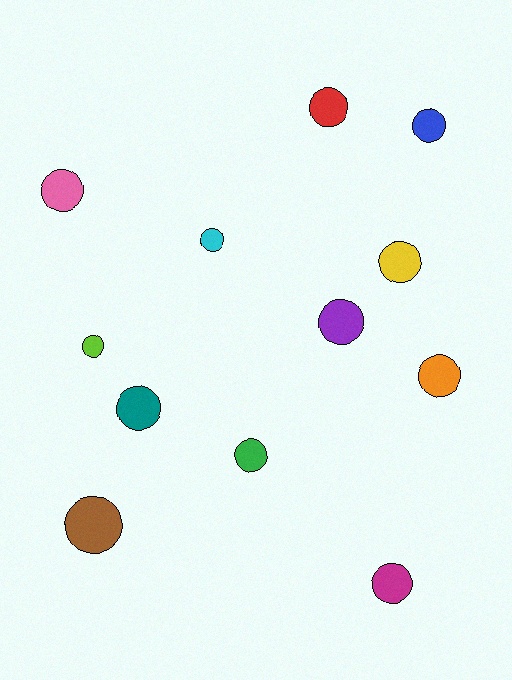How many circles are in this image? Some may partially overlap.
There are 12 circles.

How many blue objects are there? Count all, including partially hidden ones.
There is 1 blue object.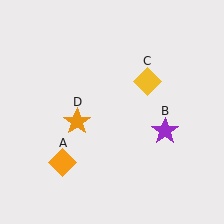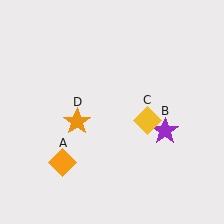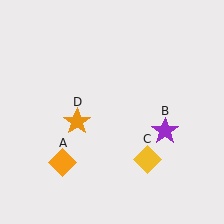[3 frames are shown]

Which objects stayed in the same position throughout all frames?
Orange diamond (object A) and purple star (object B) and orange star (object D) remained stationary.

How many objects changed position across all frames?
1 object changed position: yellow diamond (object C).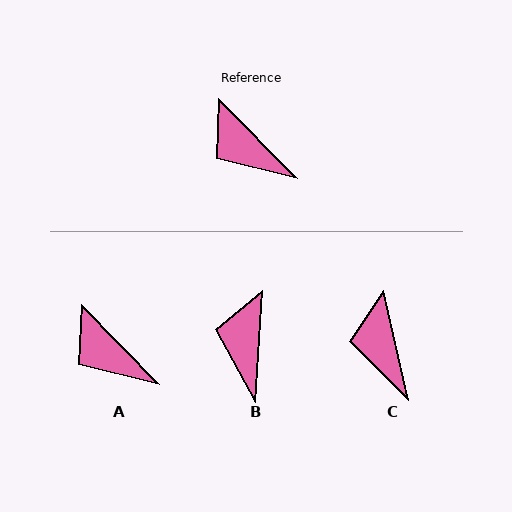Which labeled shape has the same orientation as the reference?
A.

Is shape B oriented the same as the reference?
No, it is off by about 48 degrees.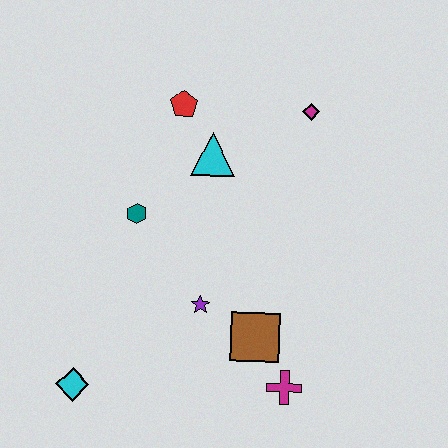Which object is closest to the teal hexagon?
The cyan triangle is closest to the teal hexagon.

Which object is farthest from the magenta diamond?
The cyan diamond is farthest from the magenta diamond.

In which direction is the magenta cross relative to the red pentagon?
The magenta cross is below the red pentagon.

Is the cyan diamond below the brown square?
Yes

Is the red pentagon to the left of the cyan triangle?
Yes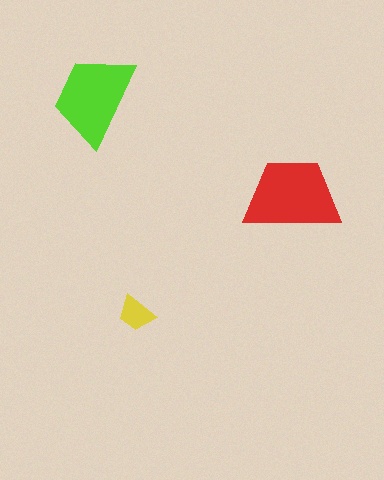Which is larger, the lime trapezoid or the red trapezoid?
The red one.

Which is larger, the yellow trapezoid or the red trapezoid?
The red one.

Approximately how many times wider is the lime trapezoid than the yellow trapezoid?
About 2.5 times wider.